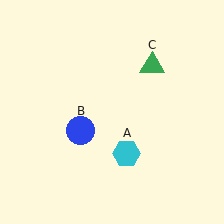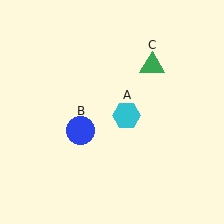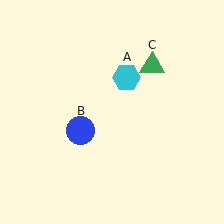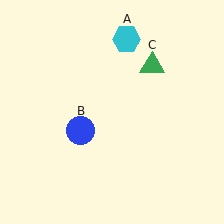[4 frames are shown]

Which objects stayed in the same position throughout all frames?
Blue circle (object B) and green triangle (object C) remained stationary.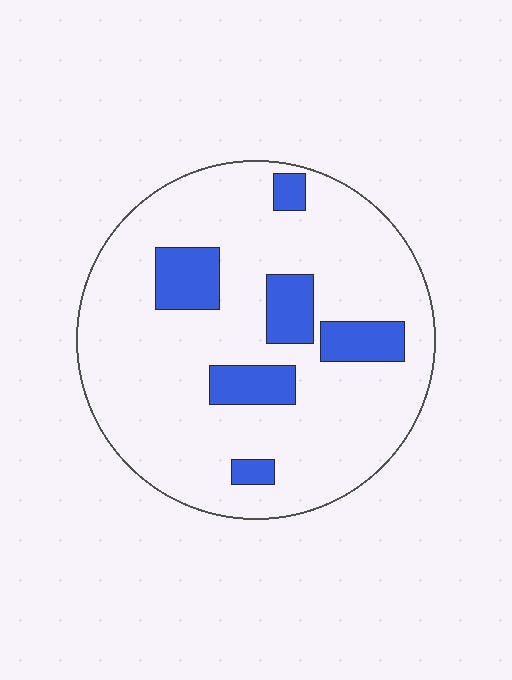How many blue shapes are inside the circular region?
6.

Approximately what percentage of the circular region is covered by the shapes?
Approximately 15%.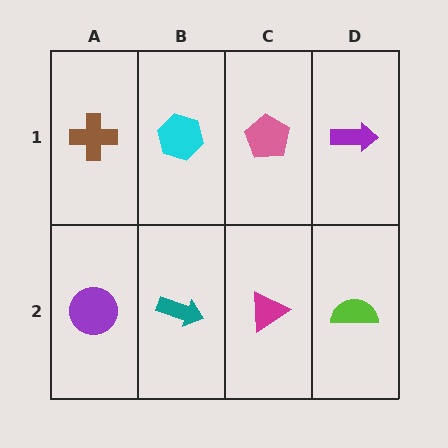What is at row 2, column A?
A purple circle.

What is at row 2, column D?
A lime semicircle.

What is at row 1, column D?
A purple arrow.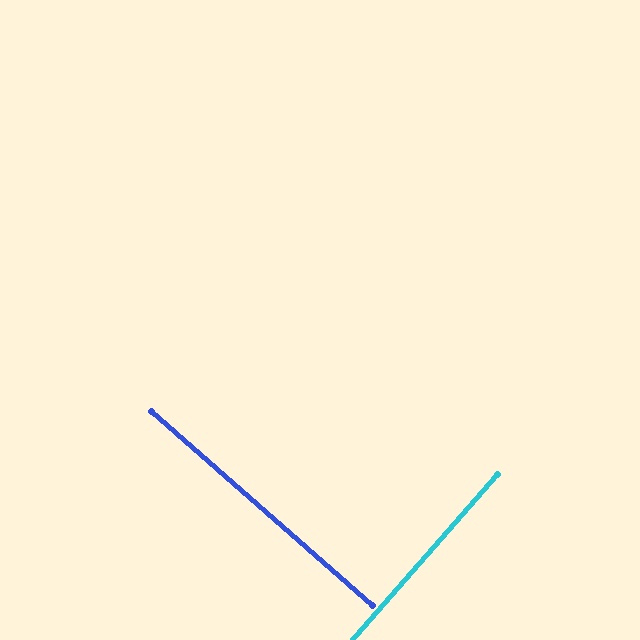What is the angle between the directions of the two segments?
Approximately 90 degrees.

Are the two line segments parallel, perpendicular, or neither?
Perpendicular — they meet at approximately 90°.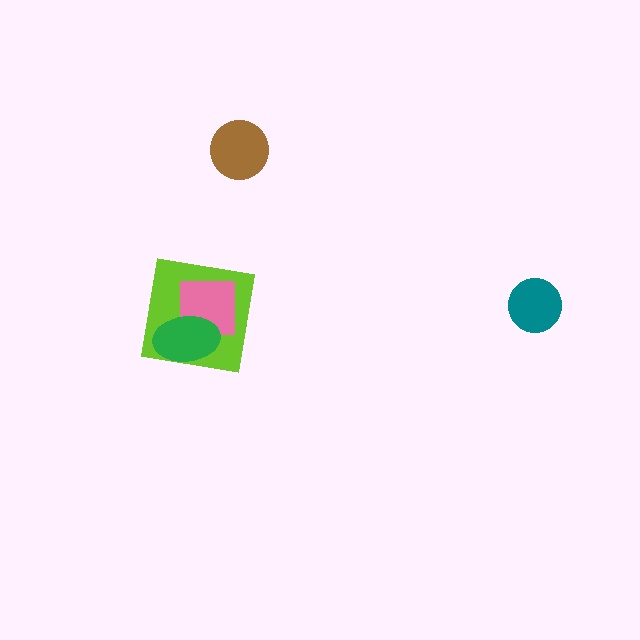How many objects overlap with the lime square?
2 objects overlap with the lime square.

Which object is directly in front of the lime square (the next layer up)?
The pink square is directly in front of the lime square.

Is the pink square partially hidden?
Yes, it is partially covered by another shape.